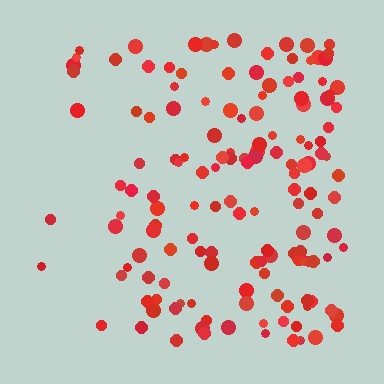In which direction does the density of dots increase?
From left to right, with the right side densest.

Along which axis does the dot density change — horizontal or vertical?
Horizontal.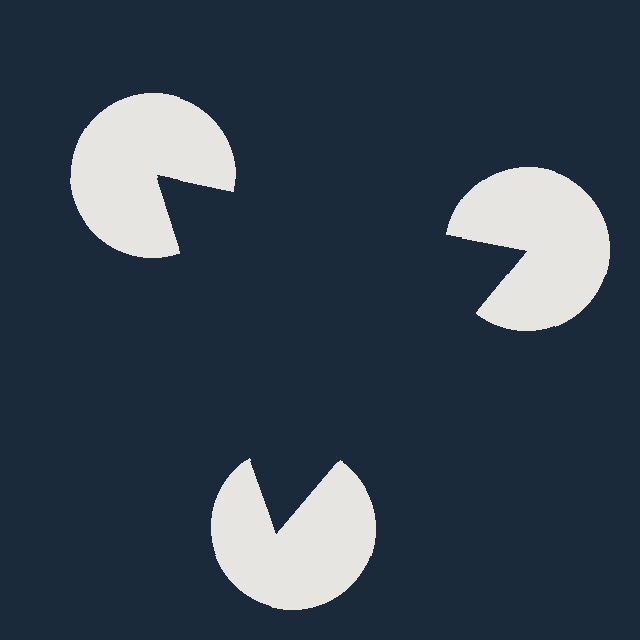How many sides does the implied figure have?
3 sides.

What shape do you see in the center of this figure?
An illusory triangle — its edges are inferred from the aligned wedge cuts in the pac-man discs, not physically drawn.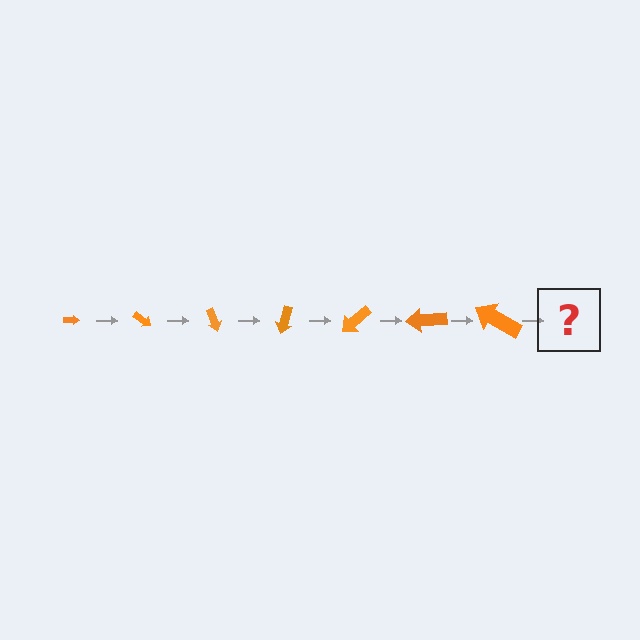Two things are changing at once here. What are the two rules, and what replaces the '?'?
The two rules are that the arrow grows larger each step and it rotates 35 degrees each step. The '?' should be an arrow, larger than the previous one and rotated 245 degrees from the start.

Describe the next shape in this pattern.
It should be an arrow, larger than the previous one and rotated 245 degrees from the start.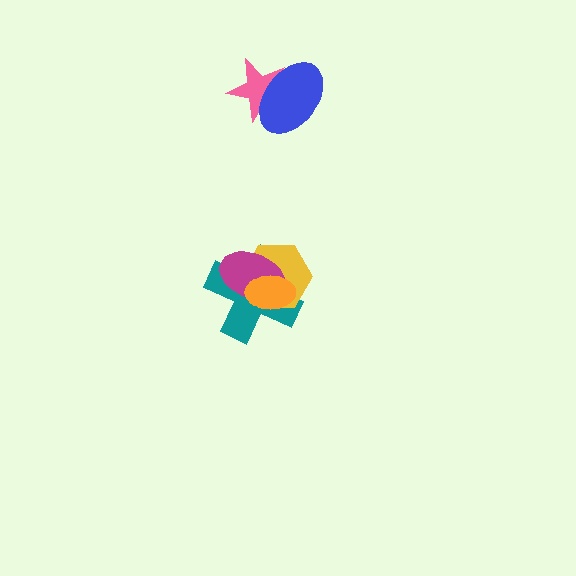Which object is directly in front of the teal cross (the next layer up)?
The yellow hexagon is directly in front of the teal cross.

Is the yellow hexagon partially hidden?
Yes, it is partially covered by another shape.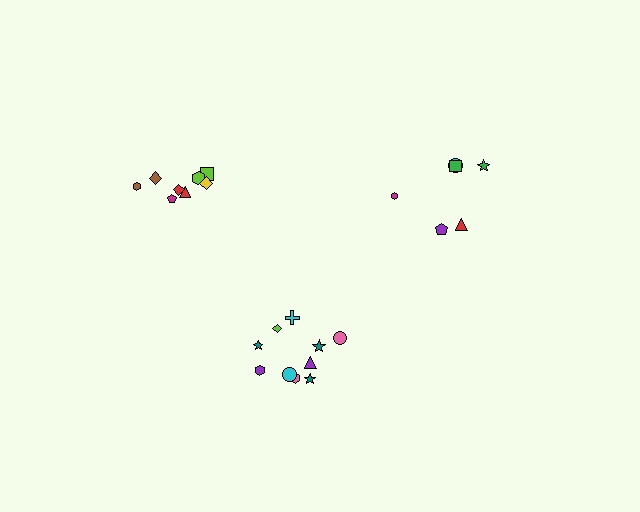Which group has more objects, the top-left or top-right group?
The top-left group.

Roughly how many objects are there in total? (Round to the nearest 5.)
Roughly 25 objects in total.